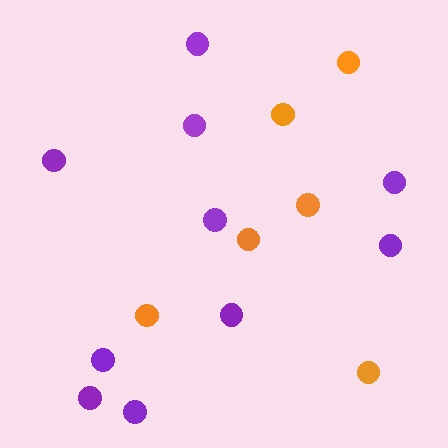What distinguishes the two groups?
There are 2 groups: one group of purple circles (10) and one group of orange circles (6).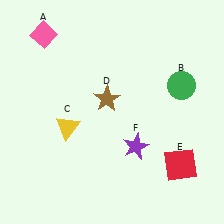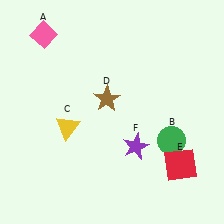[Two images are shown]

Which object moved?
The green circle (B) moved down.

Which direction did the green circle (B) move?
The green circle (B) moved down.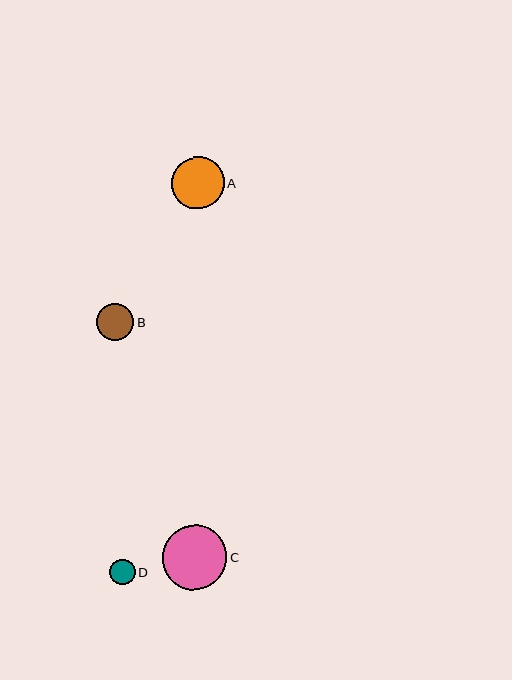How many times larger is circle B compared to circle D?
Circle B is approximately 1.5 times the size of circle D.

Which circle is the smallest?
Circle D is the smallest with a size of approximately 25 pixels.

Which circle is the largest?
Circle C is the largest with a size of approximately 64 pixels.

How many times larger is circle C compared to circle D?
Circle C is approximately 2.5 times the size of circle D.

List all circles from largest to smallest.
From largest to smallest: C, A, B, D.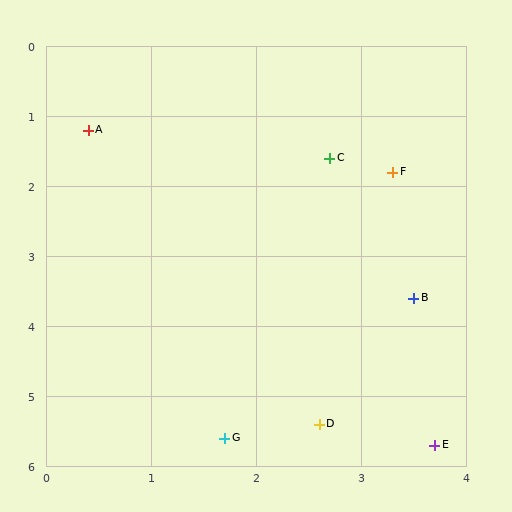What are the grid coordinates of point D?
Point D is at approximately (2.6, 5.4).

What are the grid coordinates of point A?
Point A is at approximately (0.4, 1.2).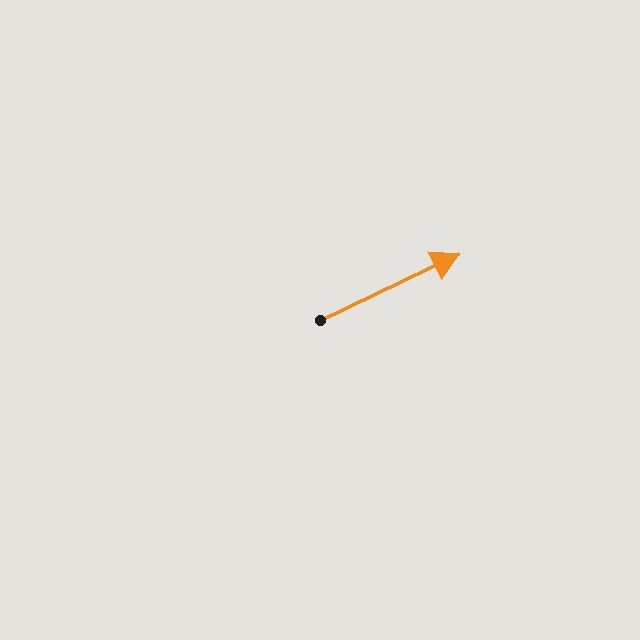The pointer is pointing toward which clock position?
Roughly 2 o'clock.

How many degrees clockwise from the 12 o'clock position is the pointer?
Approximately 65 degrees.